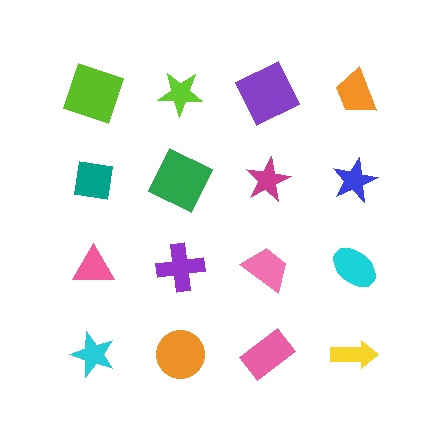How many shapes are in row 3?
4 shapes.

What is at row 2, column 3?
A magenta star.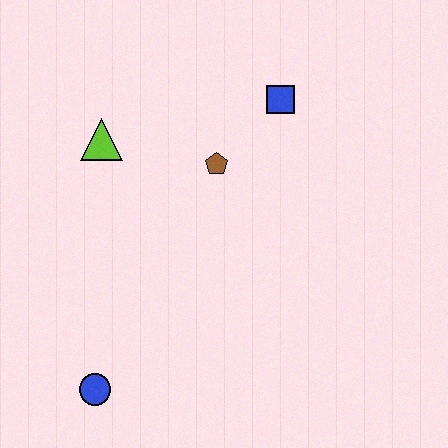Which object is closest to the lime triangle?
The brown pentagon is closest to the lime triangle.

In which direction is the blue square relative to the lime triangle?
The blue square is to the right of the lime triangle.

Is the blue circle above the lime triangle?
No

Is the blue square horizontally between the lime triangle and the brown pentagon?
No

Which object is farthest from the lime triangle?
The blue circle is farthest from the lime triangle.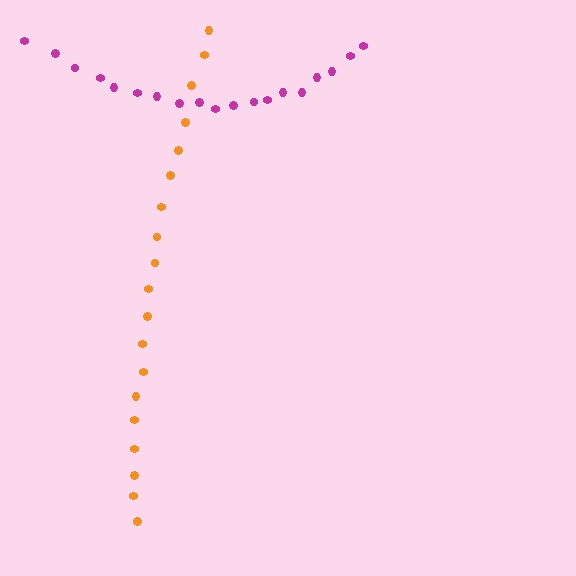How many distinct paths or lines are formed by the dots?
There are 2 distinct paths.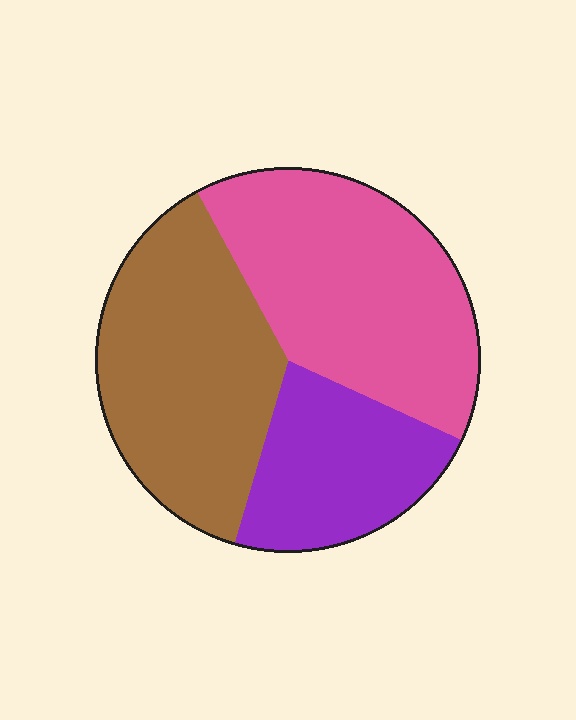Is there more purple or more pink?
Pink.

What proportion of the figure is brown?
Brown covers 38% of the figure.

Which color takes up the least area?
Purple, at roughly 25%.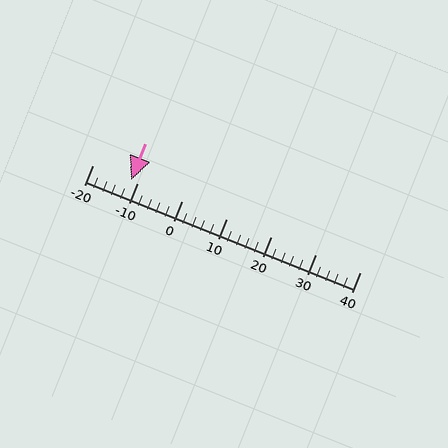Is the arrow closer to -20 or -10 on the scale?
The arrow is closer to -10.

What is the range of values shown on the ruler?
The ruler shows values from -20 to 40.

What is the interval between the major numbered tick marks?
The major tick marks are spaced 10 units apart.